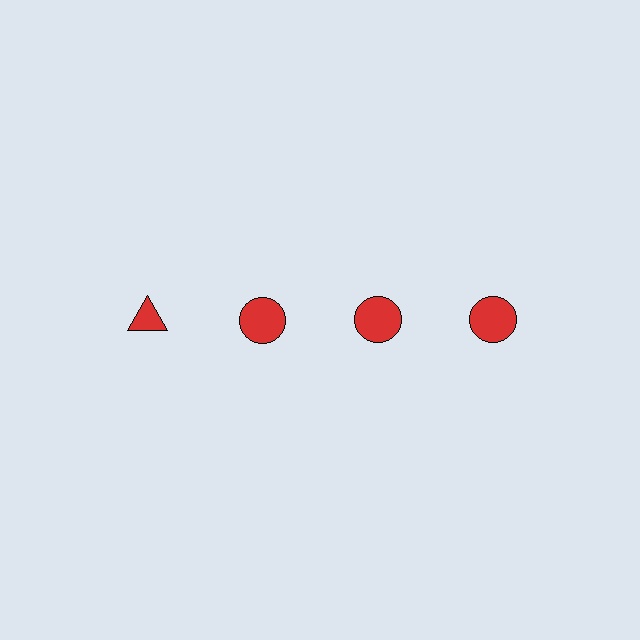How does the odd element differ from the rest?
It has a different shape: triangle instead of circle.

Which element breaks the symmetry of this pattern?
The red triangle in the top row, leftmost column breaks the symmetry. All other shapes are red circles.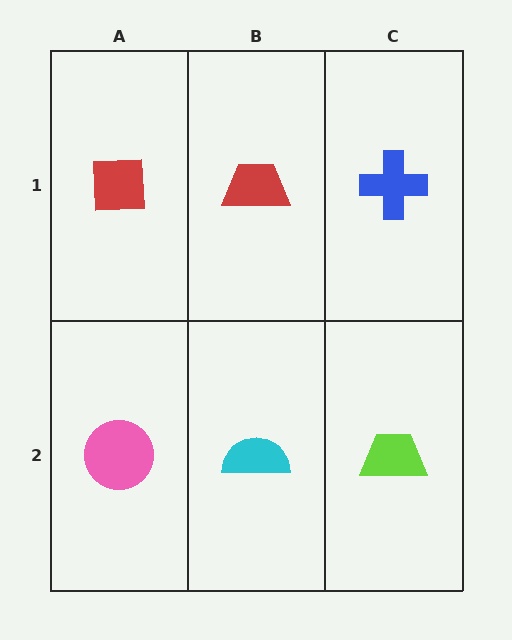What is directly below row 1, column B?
A cyan semicircle.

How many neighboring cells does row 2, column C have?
2.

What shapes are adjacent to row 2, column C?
A blue cross (row 1, column C), a cyan semicircle (row 2, column B).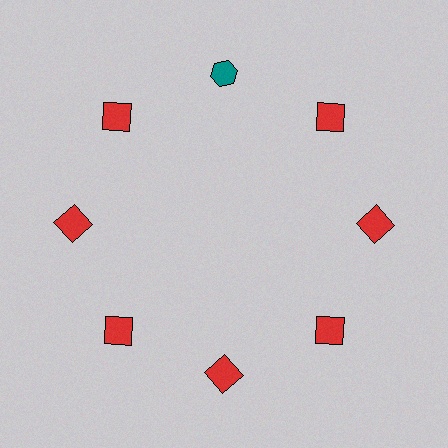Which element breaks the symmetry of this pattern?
The teal hexagon at roughly the 12 o'clock position breaks the symmetry. All other shapes are red squares.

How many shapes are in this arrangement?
There are 8 shapes arranged in a ring pattern.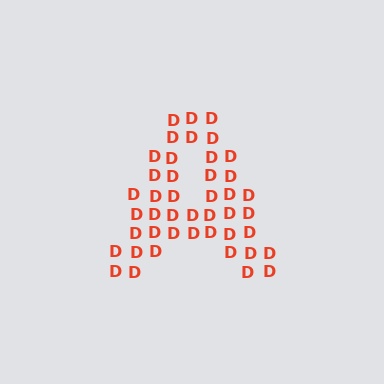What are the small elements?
The small elements are letter D's.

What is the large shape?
The large shape is the letter A.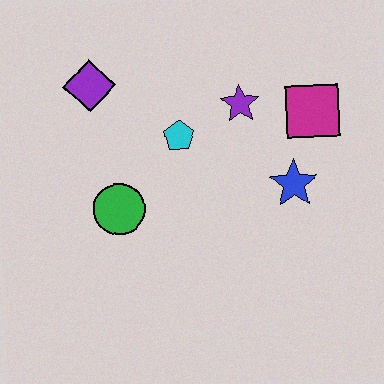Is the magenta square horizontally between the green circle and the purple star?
No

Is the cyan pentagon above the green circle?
Yes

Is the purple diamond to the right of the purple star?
No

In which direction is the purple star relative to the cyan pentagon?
The purple star is to the right of the cyan pentagon.